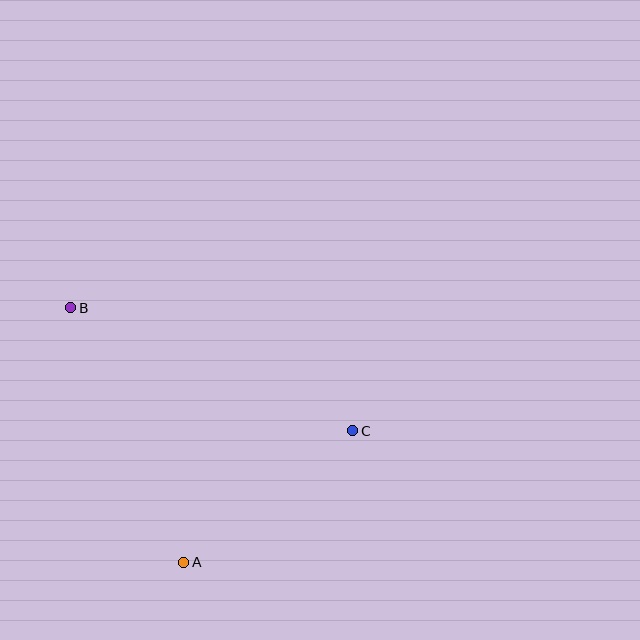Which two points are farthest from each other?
Points B and C are farthest from each other.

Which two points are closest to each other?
Points A and C are closest to each other.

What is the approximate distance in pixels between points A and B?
The distance between A and B is approximately 278 pixels.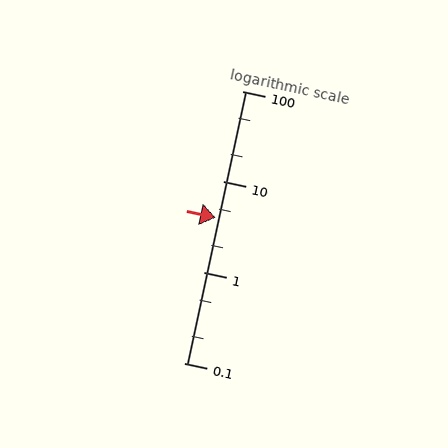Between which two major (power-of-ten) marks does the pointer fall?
The pointer is between 1 and 10.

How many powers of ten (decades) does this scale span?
The scale spans 3 decades, from 0.1 to 100.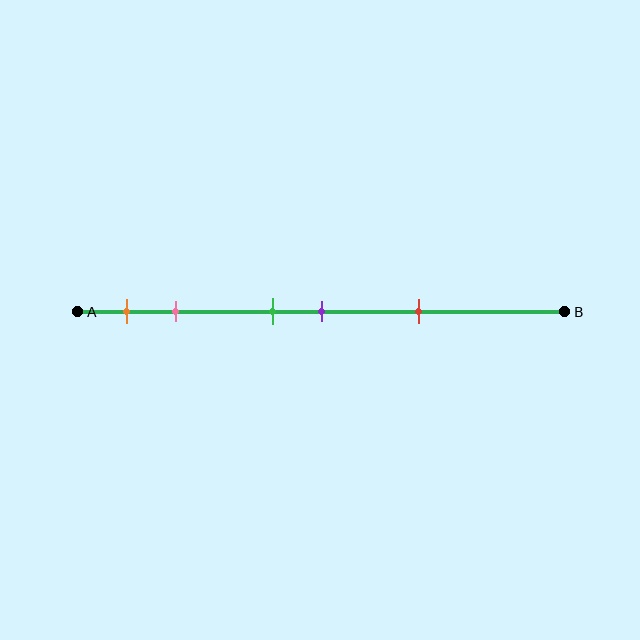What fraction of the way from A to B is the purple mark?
The purple mark is approximately 50% (0.5) of the way from A to B.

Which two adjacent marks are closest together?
The green and purple marks are the closest adjacent pair.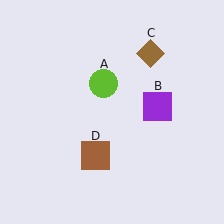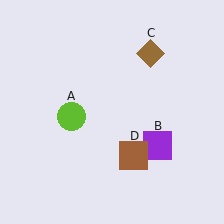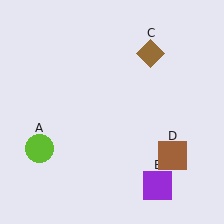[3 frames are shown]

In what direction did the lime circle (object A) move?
The lime circle (object A) moved down and to the left.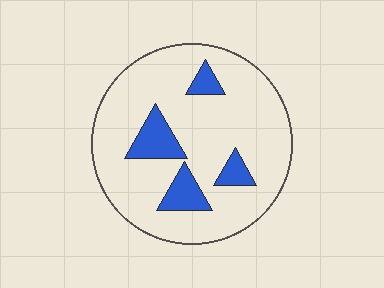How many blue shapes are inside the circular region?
4.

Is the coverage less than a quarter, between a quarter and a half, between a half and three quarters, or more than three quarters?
Less than a quarter.